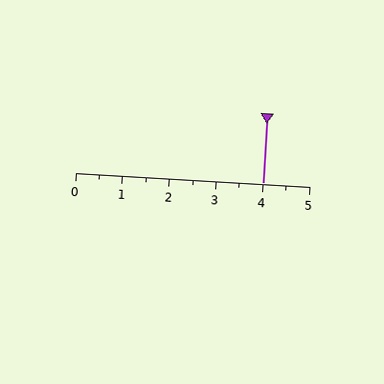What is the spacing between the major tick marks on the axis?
The major ticks are spaced 1 apart.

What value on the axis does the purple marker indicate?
The marker indicates approximately 4.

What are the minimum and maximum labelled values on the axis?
The axis runs from 0 to 5.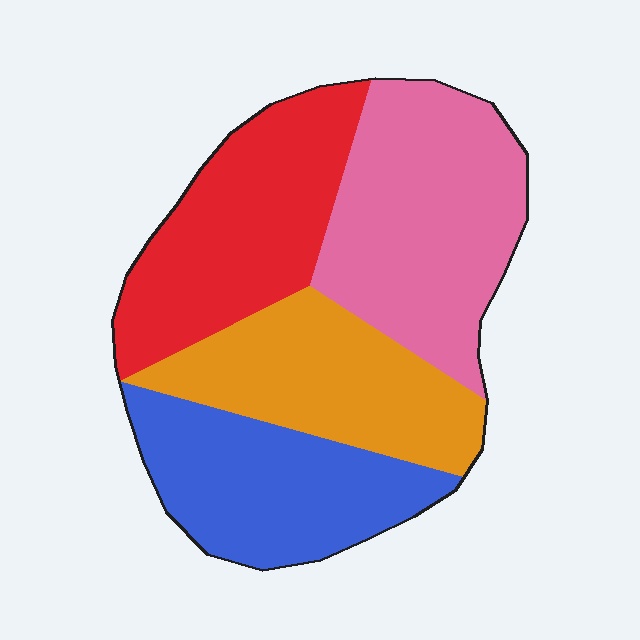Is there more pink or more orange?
Pink.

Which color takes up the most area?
Pink, at roughly 30%.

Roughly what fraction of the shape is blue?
Blue covers 23% of the shape.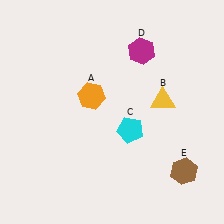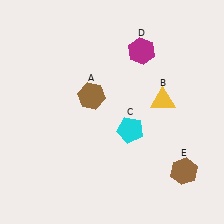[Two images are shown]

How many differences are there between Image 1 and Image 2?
There is 1 difference between the two images.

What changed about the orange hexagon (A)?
In Image 1, A is orange. In Image 2, it changed to brown.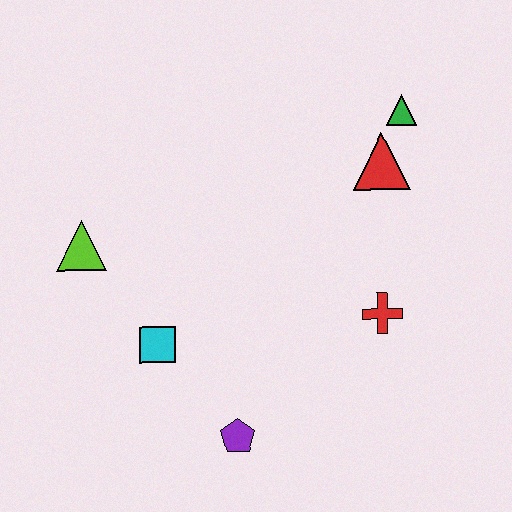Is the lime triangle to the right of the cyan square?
No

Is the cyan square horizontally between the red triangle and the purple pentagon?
No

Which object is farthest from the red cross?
The lime triangle is farthest from the red cross.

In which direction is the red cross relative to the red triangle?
The red cross is below the red triangle.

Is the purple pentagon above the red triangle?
No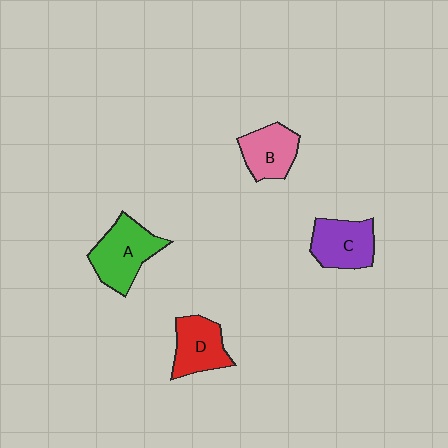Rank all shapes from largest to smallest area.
From largest to smallest: A (green), C (purple), D (red), B (pink).